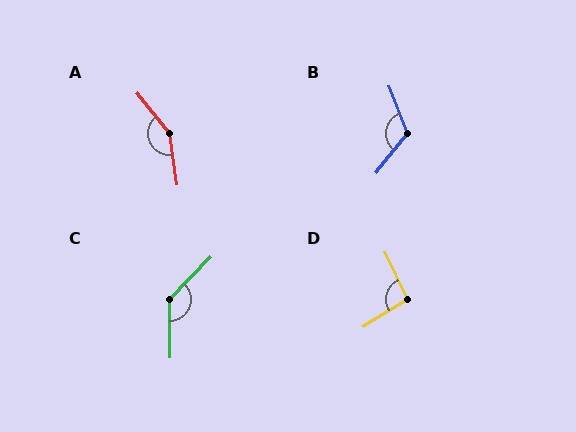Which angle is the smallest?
D, at approximately 96 degrees.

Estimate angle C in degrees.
Approximately 135 degrees.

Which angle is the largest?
A, at approximately 149 degrees.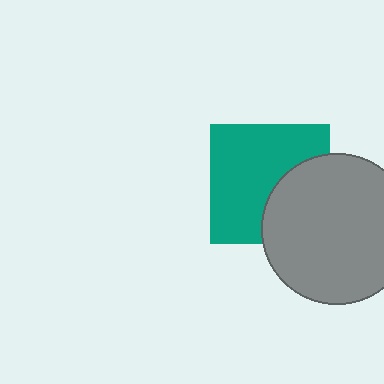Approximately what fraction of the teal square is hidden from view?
Roughly 34% of the teal square is hidden behind the gray circle.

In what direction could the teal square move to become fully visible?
The teal square could move left. That would shift it out from behind the gray circle entirely.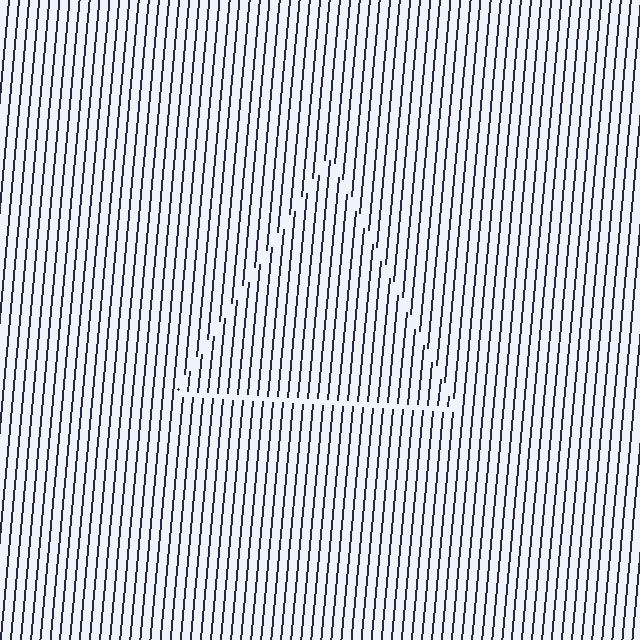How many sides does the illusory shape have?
3 sides — the line-ends trace a triangle.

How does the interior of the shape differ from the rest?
The interior of the shape contains the same grating, shifted by half a period — the contour is defined by the phase discontinuity where line-ends from the inner and outer gratings abut.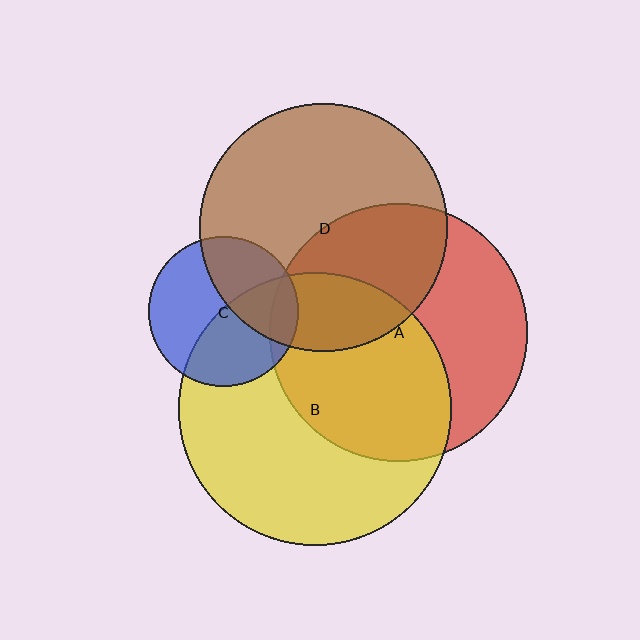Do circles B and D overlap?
Yes.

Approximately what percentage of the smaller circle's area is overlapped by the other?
Approximately 20%.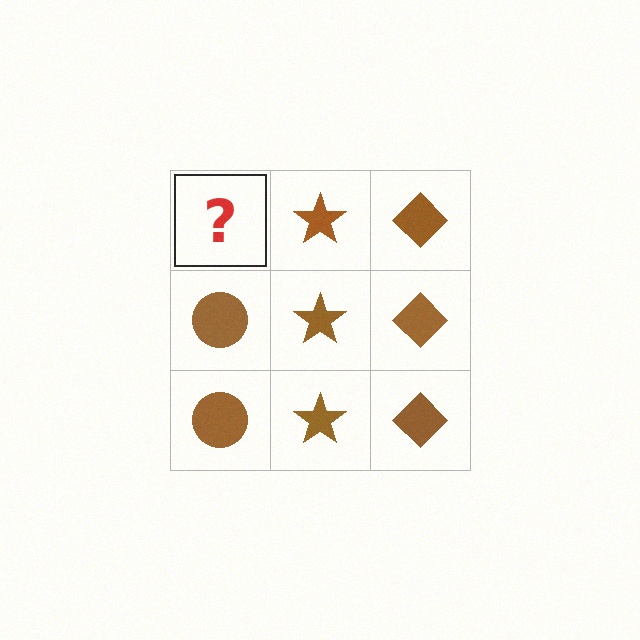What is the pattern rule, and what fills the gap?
The rule is that each column has a consistent shape. The gap should be filled with a brown circle.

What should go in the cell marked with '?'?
The missing cell should contain a brown circle.